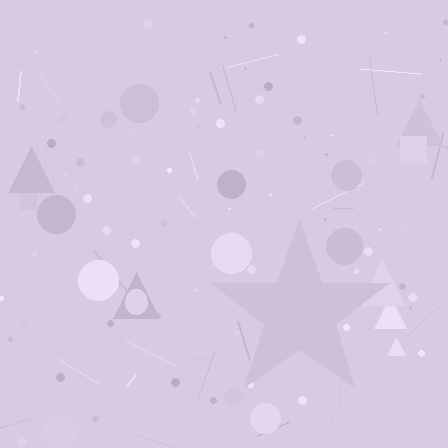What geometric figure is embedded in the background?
A star is embedded in the background.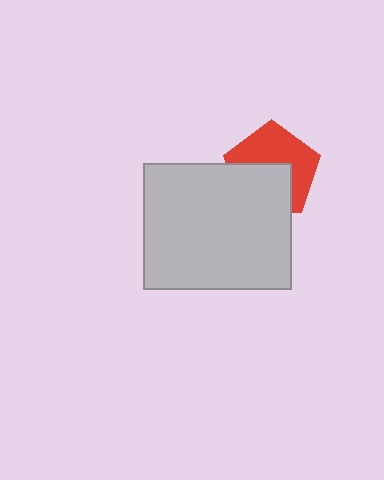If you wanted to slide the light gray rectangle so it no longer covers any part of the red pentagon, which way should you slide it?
Slide it down — that is the most direct way to separate the two shapes.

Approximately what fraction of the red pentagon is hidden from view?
Roughly 45% of the red pentagon is hidden behind the light gray rectangle.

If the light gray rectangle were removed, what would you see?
You would see the complete red pentagon.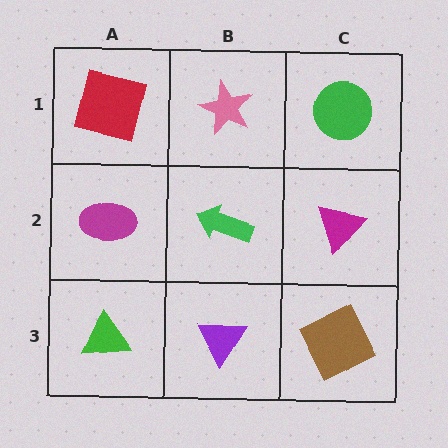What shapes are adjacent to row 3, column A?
A magenta ellipse (row 2, column A), a purple triangle (row 3, column B).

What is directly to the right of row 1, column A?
A pink star.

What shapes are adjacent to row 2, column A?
A red square (row 1, column A), a green triangle (row 3, column A), a green arrow (row 2, column B).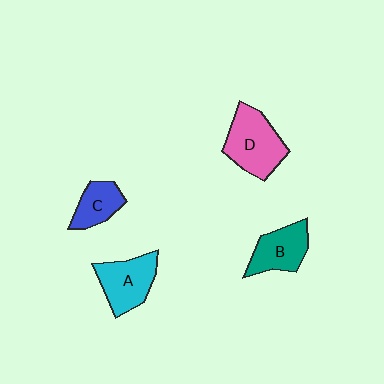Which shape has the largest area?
Shape D (pink).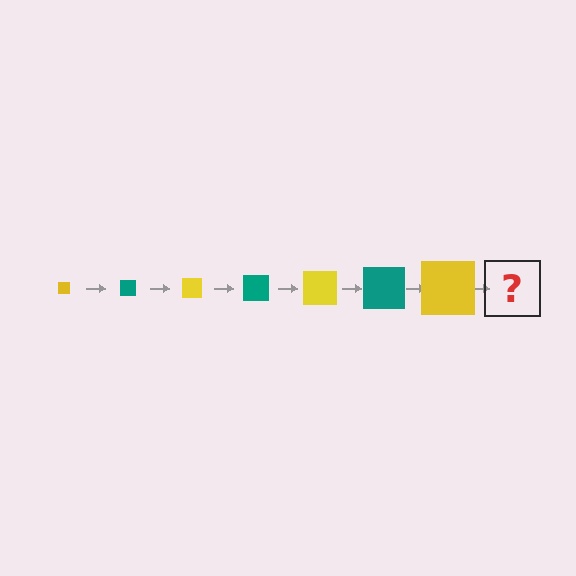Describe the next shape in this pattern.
It should be a teal square, larger than the previous one.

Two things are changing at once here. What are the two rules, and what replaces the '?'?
The two rules are that the square grows larger each step and the color cycles through yellow and teal. The '?' should be a teal square, larger than the previous one.